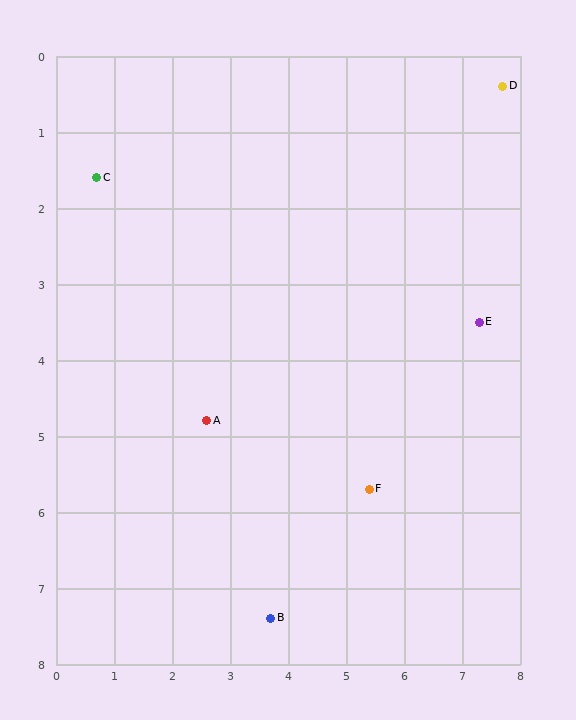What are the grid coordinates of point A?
Point A is at approximately (2.6, 4.8).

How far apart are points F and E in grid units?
Points F and E are about 2.9 grid units apart.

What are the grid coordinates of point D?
Point D is at approximately (7.7, 0.4).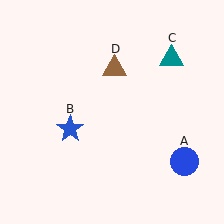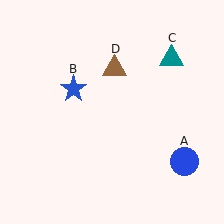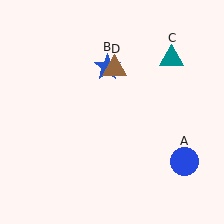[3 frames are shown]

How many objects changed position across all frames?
1 object changed position: blue star (object B).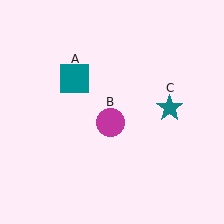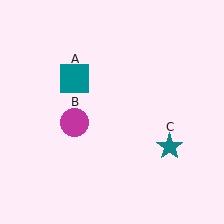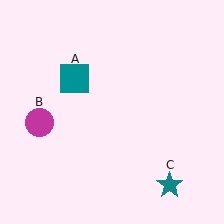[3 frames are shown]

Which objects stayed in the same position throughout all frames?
Teal square (object A) remained stationary.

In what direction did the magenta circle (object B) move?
The magenta circle (object B) moved left.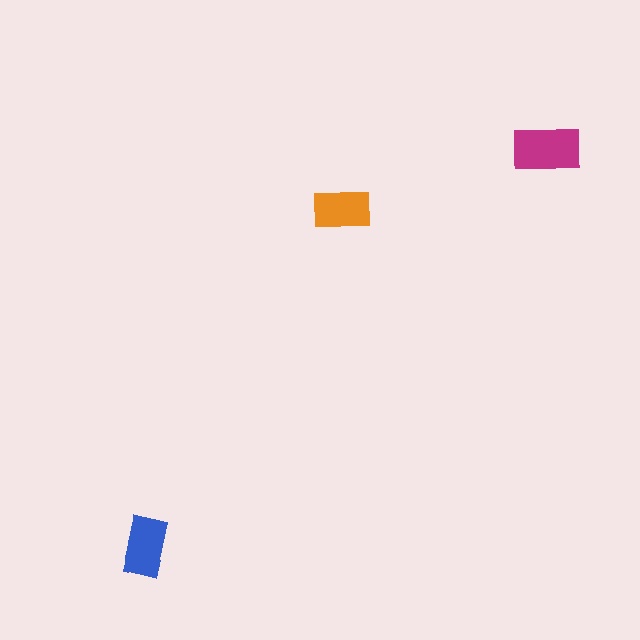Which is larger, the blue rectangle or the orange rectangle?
The blue one.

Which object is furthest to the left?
The blue rectangle is leftmost.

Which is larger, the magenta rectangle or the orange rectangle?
The magenta one.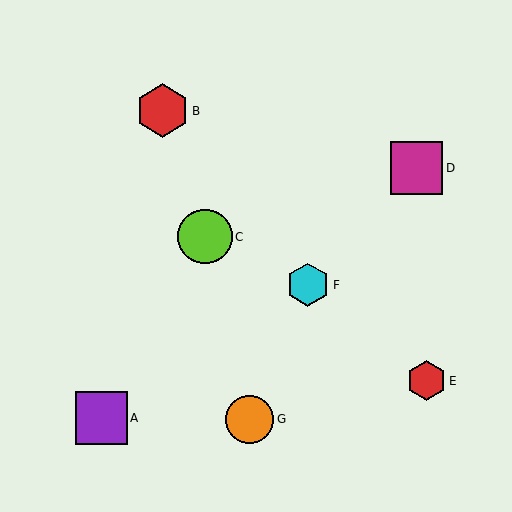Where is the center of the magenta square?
The center of the magenta square is at (417, 168).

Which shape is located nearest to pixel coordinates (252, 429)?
The orange circle (labeled G) at (250, 419) is nearest to that location.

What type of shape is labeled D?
Shape D is a magenta square.